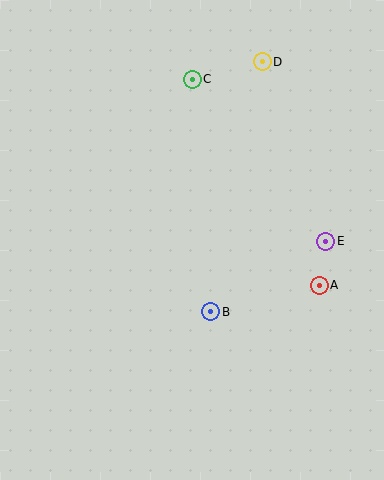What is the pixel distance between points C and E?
The distance between C and E is 210 pixels.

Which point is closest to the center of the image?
Point B at (211, 312) is closest to the center.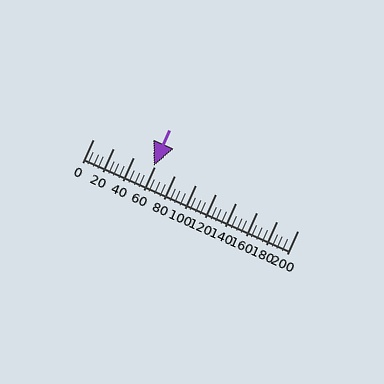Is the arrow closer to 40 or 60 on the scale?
The arrow is closer to 60.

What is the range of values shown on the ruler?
The ruler shows values from 0 to 200.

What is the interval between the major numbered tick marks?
The major tick marks are spaced 20 units apart.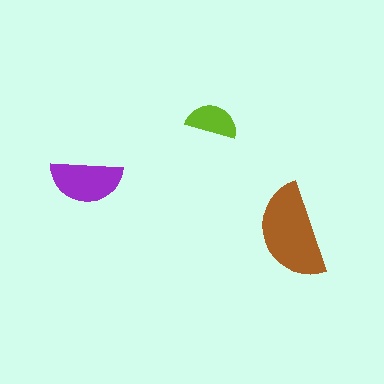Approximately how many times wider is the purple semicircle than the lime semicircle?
About 1.5 times wider.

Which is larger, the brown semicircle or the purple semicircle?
The brown one.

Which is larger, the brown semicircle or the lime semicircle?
The brown one.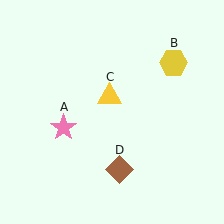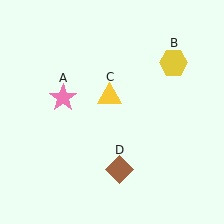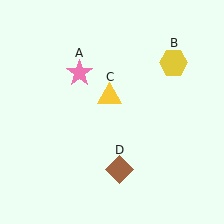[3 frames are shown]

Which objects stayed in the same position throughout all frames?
Yellow hexagon (object B) and yellow triangle (object C) and brown diamond (object D) remained stationary.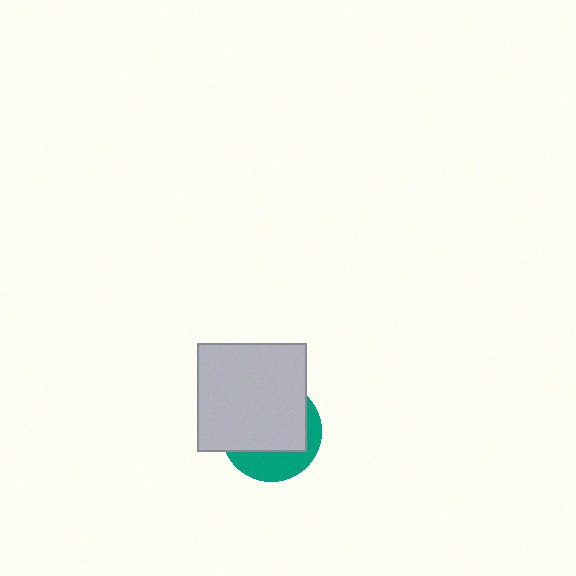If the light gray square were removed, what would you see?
You would see the complete teal circle.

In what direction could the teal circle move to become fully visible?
The teal circle could move toward the lower-right. That would shift it out from behind the light gray square entirely.